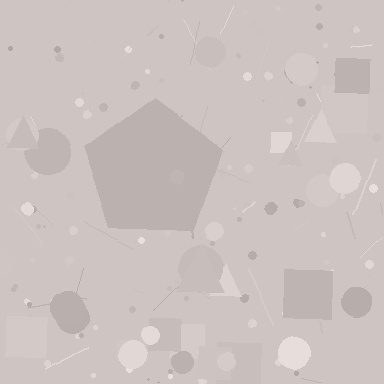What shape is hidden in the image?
A pentagon is hidden in the image.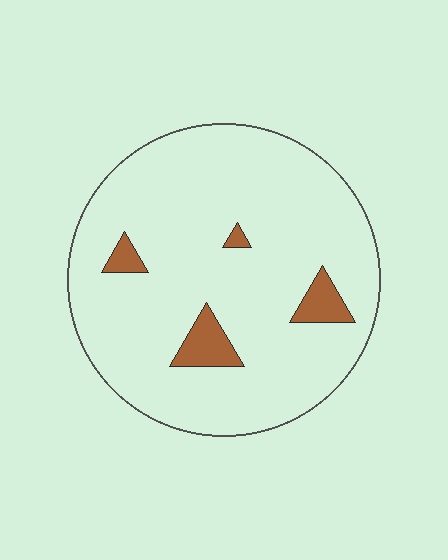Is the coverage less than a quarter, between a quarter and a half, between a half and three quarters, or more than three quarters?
Less than a quarter.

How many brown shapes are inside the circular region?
4.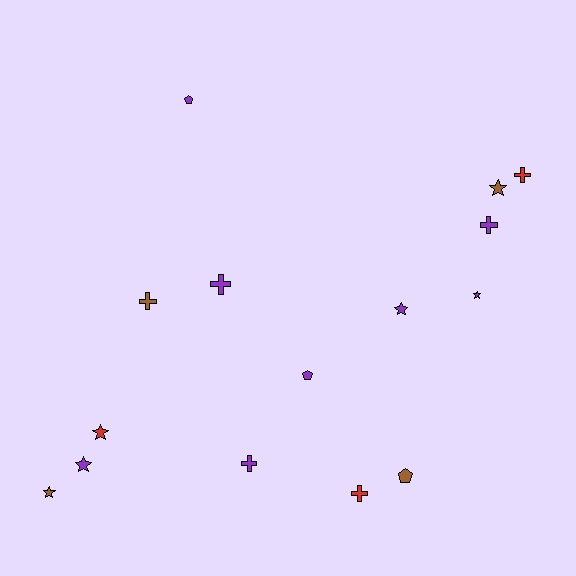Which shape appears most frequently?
Star, with 6 objects.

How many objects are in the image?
There are 15 objects.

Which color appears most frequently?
Purple, with 8 objects.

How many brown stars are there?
There are 2 brown stars.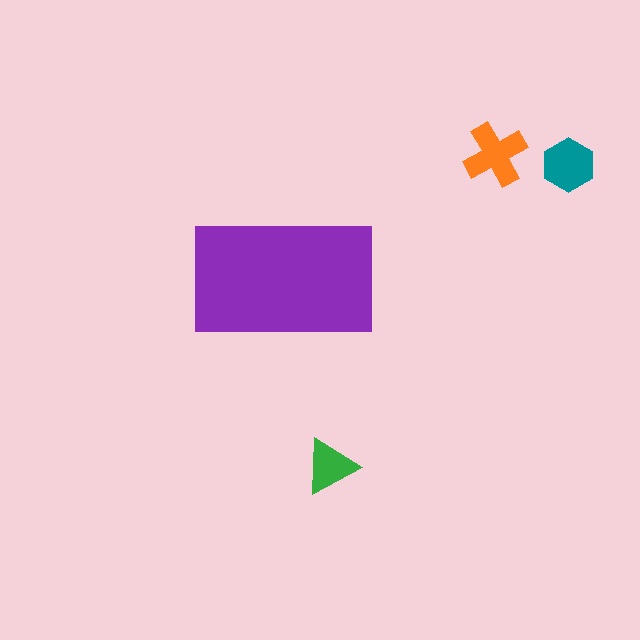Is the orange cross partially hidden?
No, the orange cross is fully visible.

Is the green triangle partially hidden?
No, the green triangle is fully visible.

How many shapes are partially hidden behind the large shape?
0 shapes are partially hidden.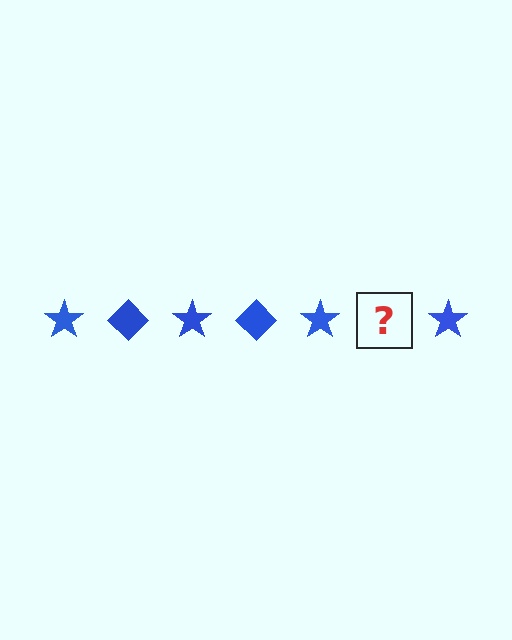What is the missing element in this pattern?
The missing element is a blue diamond.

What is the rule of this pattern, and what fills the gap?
The rule is that the pattern cycles through star, diamond shapes in blue. The gap should be filled with a blue diamond.